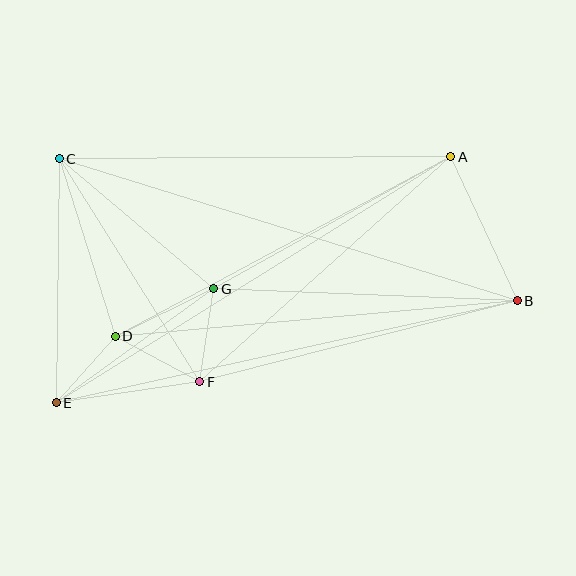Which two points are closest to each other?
Points D and E are closest to each other.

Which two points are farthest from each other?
Points B and C are farthest from each other.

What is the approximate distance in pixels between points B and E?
The distance between B and E is approximately 472 pixels.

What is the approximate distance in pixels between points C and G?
The distance between C and G is approximately 202 pixels.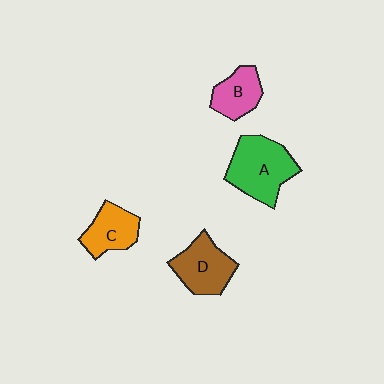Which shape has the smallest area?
Shape B (pink).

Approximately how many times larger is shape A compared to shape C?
Approximately 1.6 times.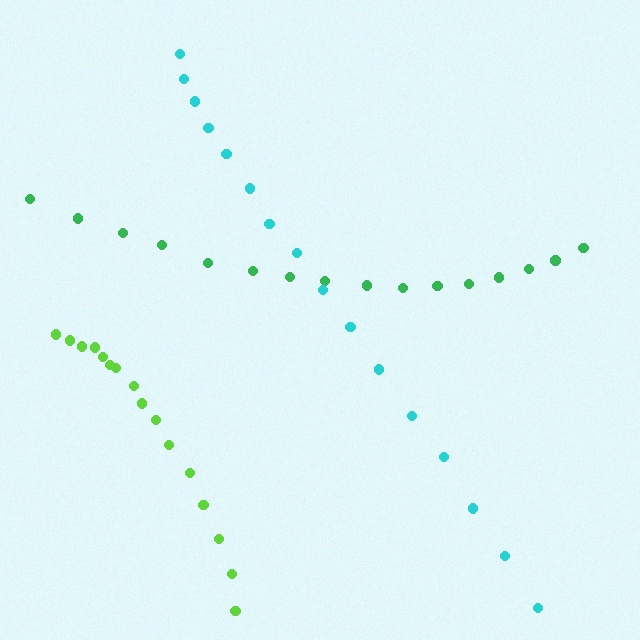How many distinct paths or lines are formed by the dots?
There are 3 distinct paths.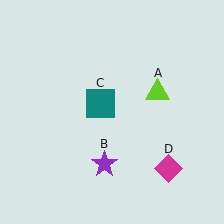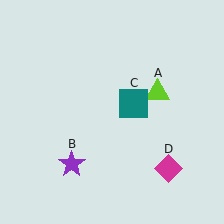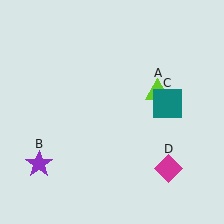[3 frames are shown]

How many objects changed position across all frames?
2 objects changed position: purple star (object B), teal square (object C).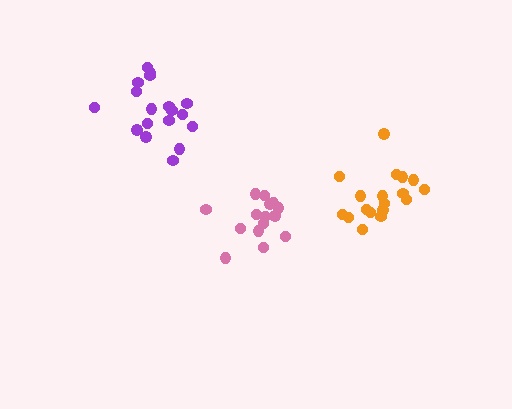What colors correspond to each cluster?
The clusters are colored: pink, orange, purple.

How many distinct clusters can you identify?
There are 3 distinct clusters.